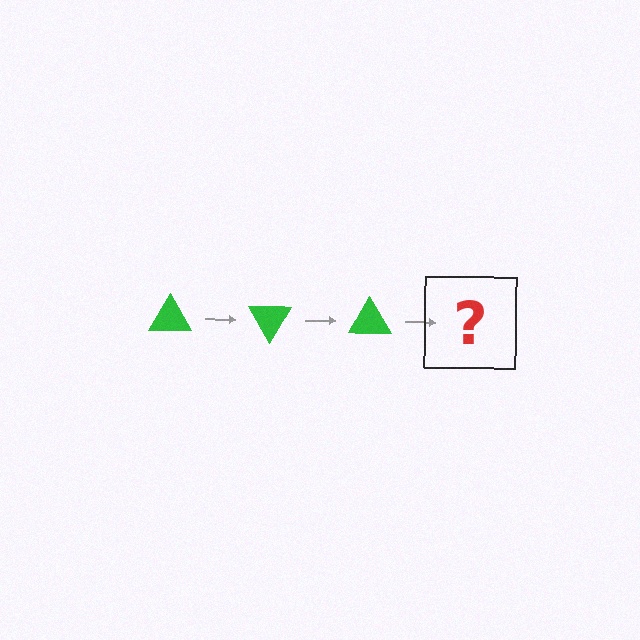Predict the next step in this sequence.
The next step is a green triangle rotated 180 degrees.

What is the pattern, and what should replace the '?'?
The pattern is that the triangle rotates 60 degrees each step. The '?' should be a green triangle rotated 180 degrees.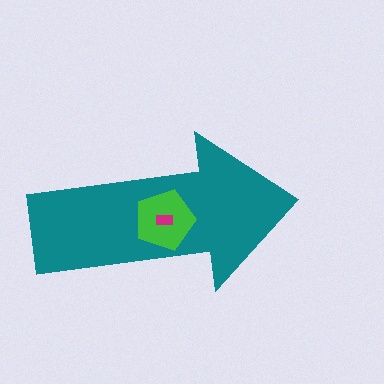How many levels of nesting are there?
3.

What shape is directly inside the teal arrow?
The green pentagon.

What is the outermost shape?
The teal arrow.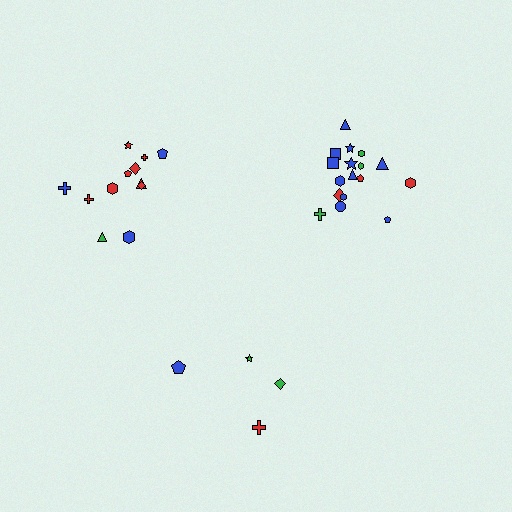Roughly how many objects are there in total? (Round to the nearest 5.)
Roughly 35 objects in total.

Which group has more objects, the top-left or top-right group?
The top-right group.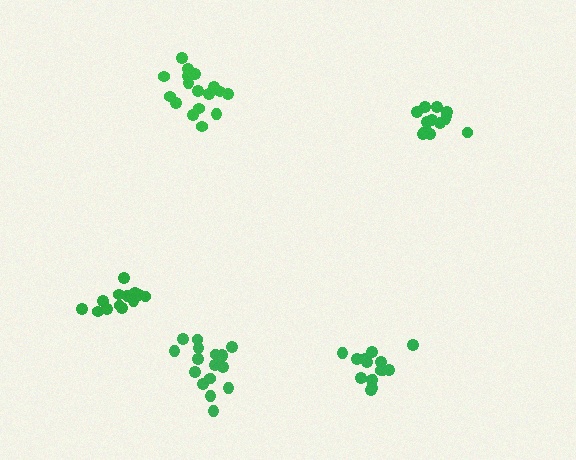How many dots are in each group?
Group 1: 14 dots, Group 2: 17 dots, Group 3: 15 dots, Group 4: 18 dots, Group 5: 13 dots (77 total).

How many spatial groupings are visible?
There are 5 spatial groupings.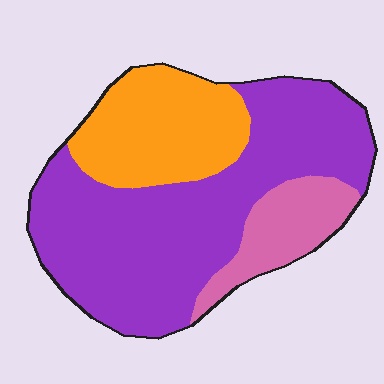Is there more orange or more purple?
Purple.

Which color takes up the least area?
Pink, at roughly 15%.